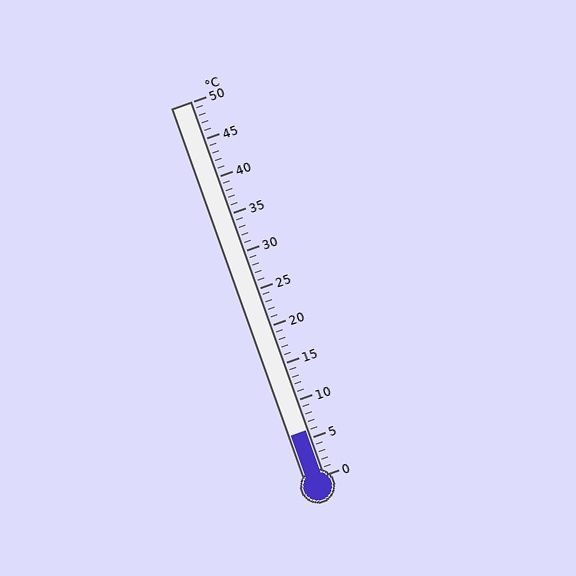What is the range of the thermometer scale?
The thermometer scale ranges from 0°C to 50°C.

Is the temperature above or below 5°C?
The temperature is above 5°C.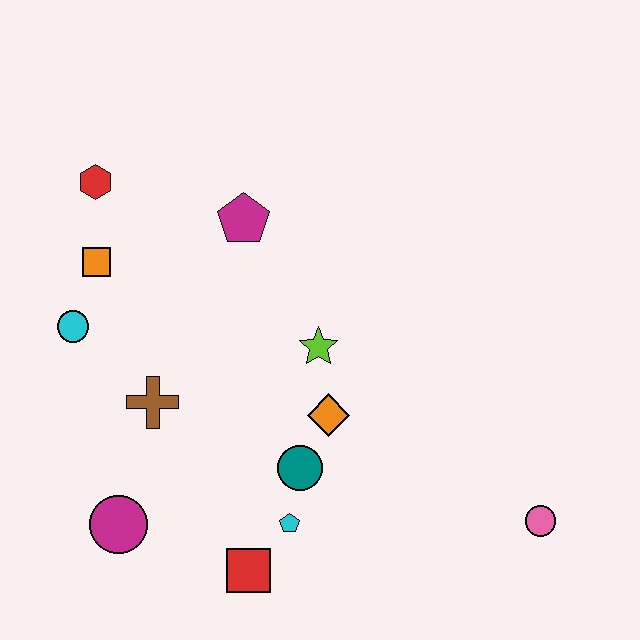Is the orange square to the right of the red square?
No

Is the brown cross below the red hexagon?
Yes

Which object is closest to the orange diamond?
The teal circle is closest to the orange diamond.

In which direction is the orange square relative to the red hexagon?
The orange square is below the red hexagon.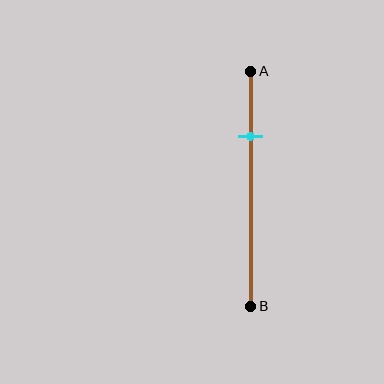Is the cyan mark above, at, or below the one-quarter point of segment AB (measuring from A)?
The cyan mark is approximately at the one-quarter point of segment AB.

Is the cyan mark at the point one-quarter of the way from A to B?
Yes, the mark is approximately at the one-quarter point.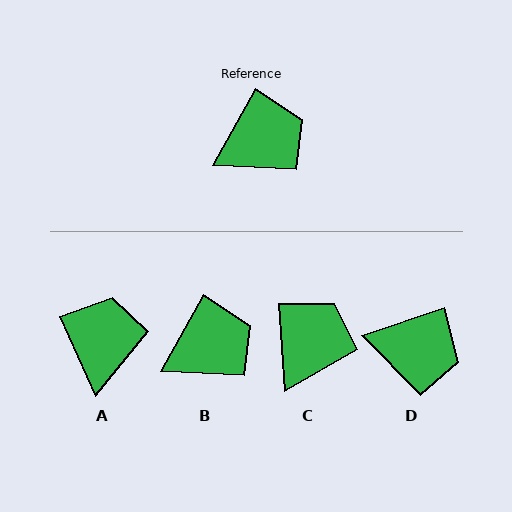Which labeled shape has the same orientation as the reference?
B.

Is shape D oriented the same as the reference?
No, it is off by about 42 degrees.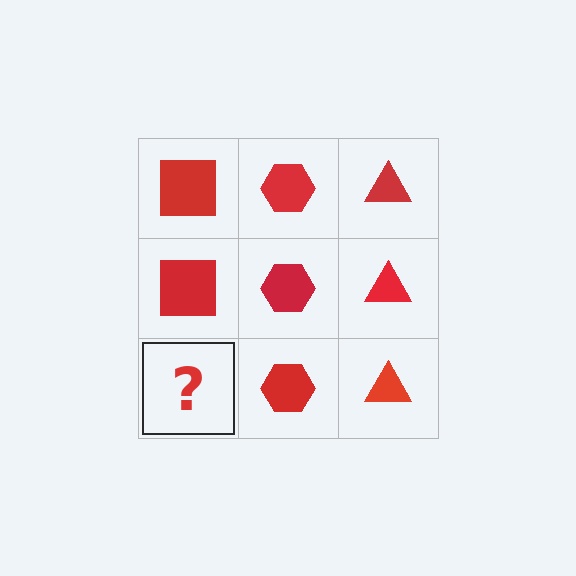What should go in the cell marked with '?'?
The missing cell should contain a red square.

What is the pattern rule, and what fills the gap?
The rule is that each column has a consistent shape. The gap should be filled with a red square.